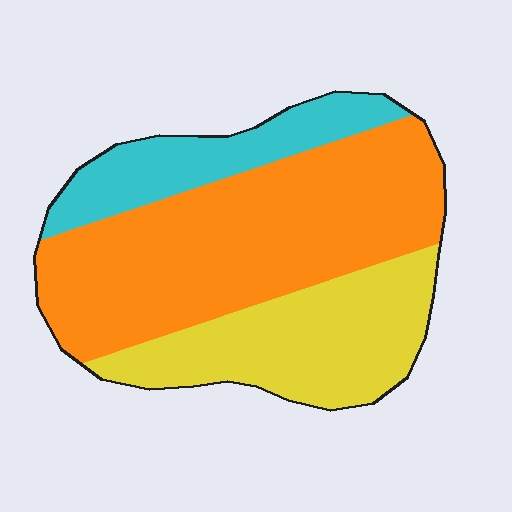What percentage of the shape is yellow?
Yellow covers about 30% of the shape.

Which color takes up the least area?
Cyan, at roughly 20%.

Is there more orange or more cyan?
Orange.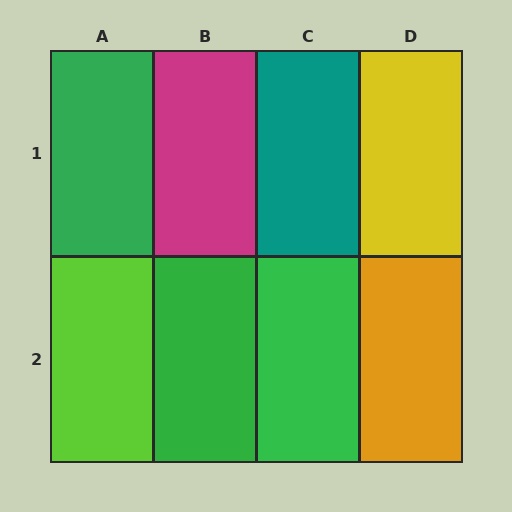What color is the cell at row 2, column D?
Orange.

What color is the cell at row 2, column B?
Green.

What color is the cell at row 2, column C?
Green.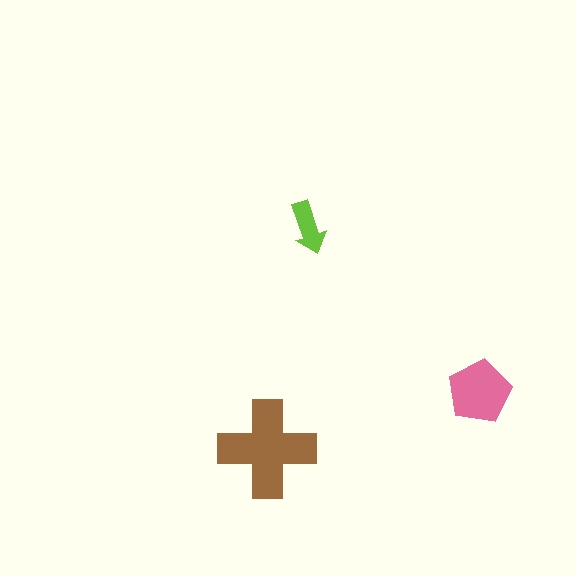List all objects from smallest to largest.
The lime arrow, the pink pentagon, the brown cross.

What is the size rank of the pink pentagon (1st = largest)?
2nd.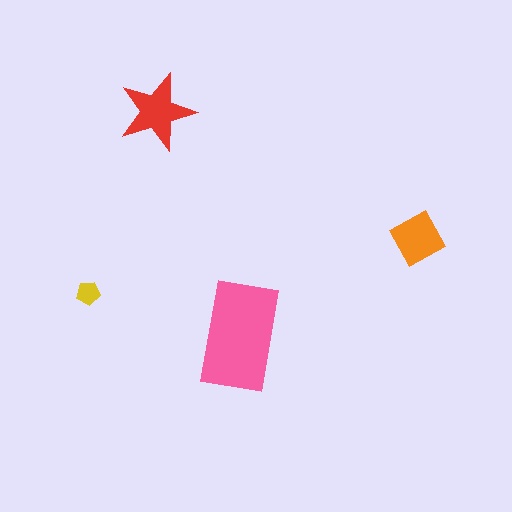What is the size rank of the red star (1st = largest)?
2nd.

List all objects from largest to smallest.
The pink rectangle, the red star, the orange diamond, the yellow pentagon.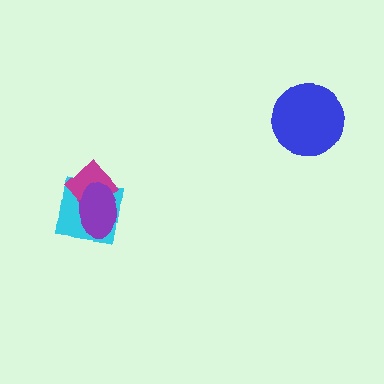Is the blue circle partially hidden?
No, no other shape covers it.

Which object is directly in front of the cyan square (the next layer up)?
The magenta diamond is directly in front of the cyan square.